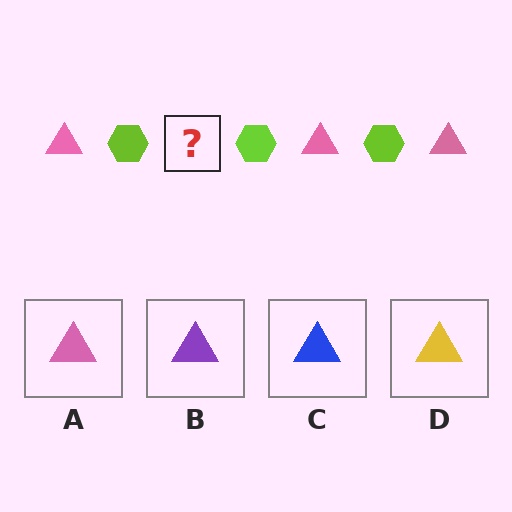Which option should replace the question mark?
Option A.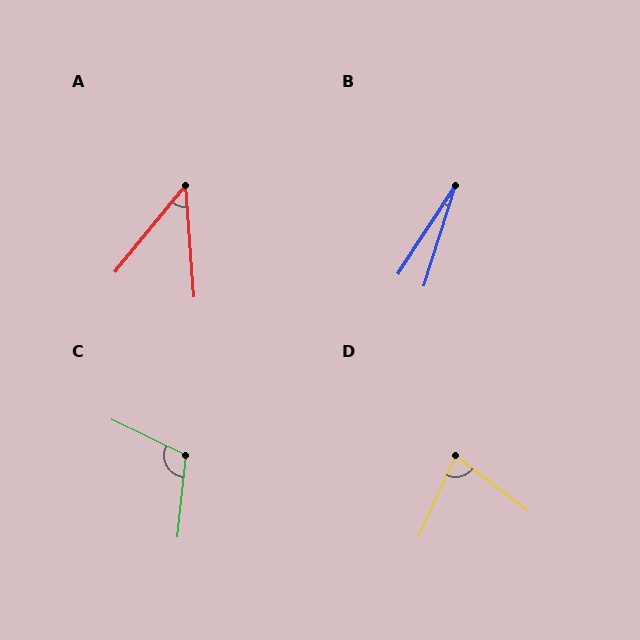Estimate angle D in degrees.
Approximately 77 degrees.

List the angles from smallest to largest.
B (16°), A (44°), D (77°), C (110°).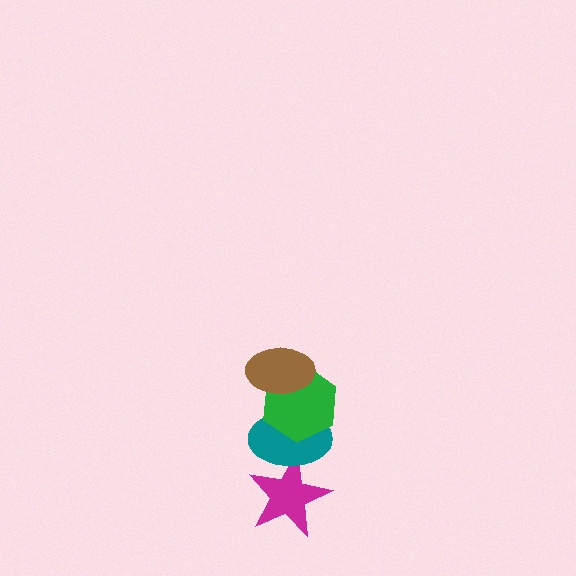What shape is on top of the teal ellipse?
The green hexagon is on top of the teal ellipse.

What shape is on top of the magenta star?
The teal ellipse is on top of the magenta star.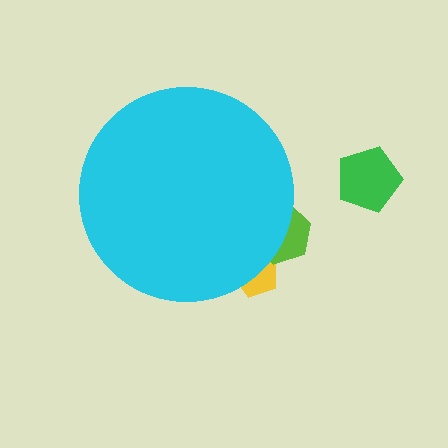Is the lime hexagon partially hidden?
Yes, the lime hexagon is partially hidden behind the cyan circle.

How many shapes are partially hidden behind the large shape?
2 shapes are partially hidden.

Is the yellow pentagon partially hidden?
Yes, the yellow pentagon is partially hidden behind the cyan circle.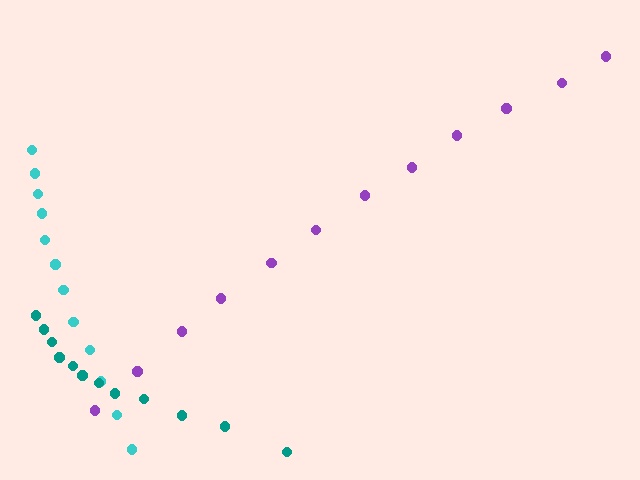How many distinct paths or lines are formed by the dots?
There are 3 distinct paths.